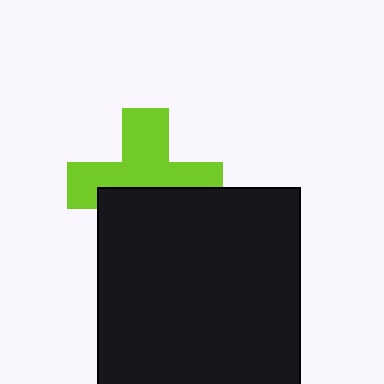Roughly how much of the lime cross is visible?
About half of it is visible (roughly 58%).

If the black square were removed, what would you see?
You would see the complete lime cross.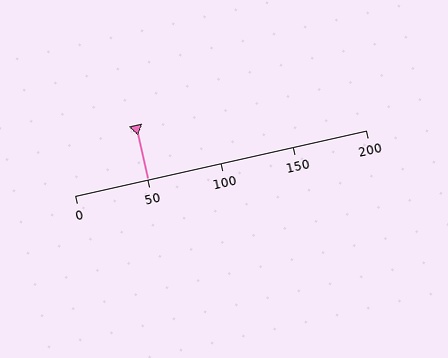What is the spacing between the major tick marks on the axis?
The major ticks are spaced 50 apart.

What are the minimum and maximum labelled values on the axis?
The axis runs from 0 to 200.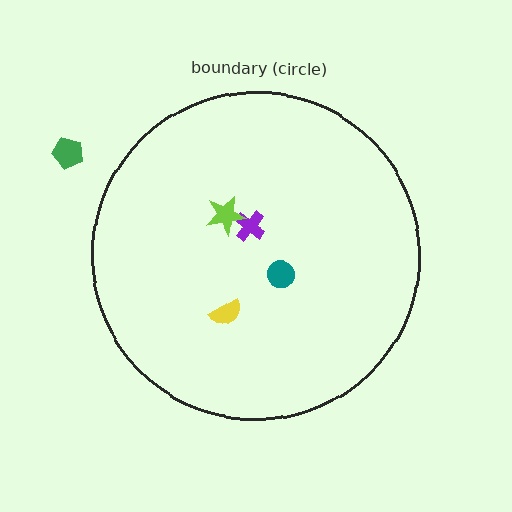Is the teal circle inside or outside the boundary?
Inside.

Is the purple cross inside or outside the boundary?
Inside.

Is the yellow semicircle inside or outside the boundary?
Inside.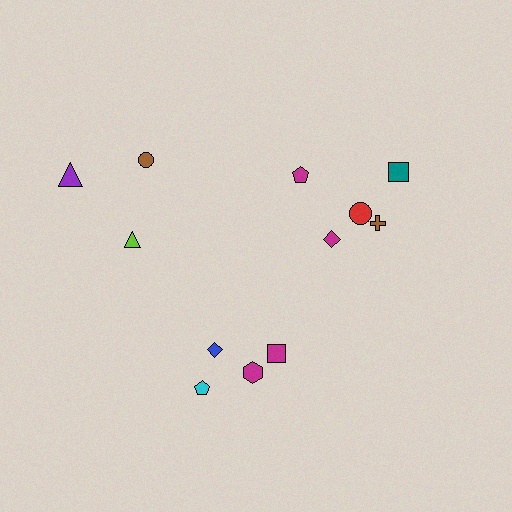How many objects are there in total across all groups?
There are 12 objects.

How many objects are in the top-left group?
There are 3 objects.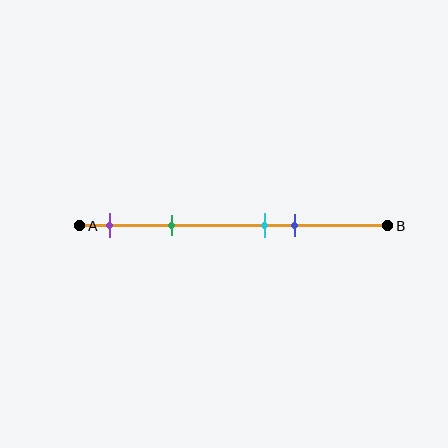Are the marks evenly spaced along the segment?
No, the marks are not evenly spaced.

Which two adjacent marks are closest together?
The cyan and blue marks are the closest adjacent pair.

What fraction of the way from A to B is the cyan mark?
The cyan mark is approximately 60% (0.6) of the way from A to B.